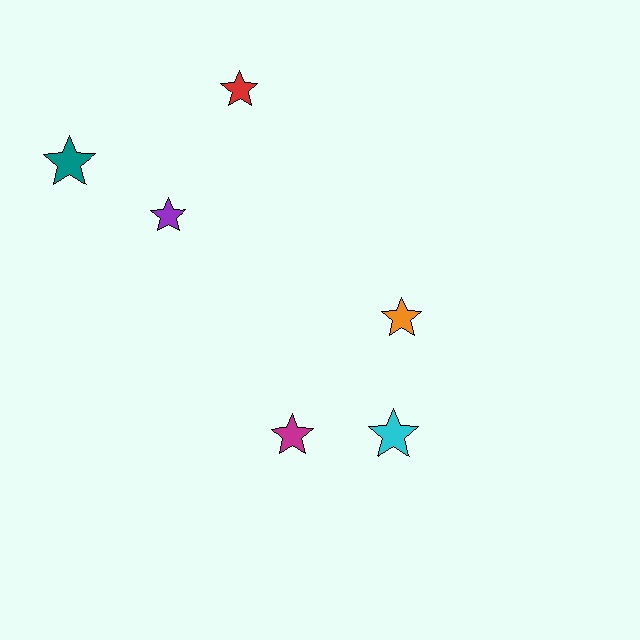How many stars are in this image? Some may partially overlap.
There are 6 stars.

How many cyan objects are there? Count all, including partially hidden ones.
There is 1 cyan object.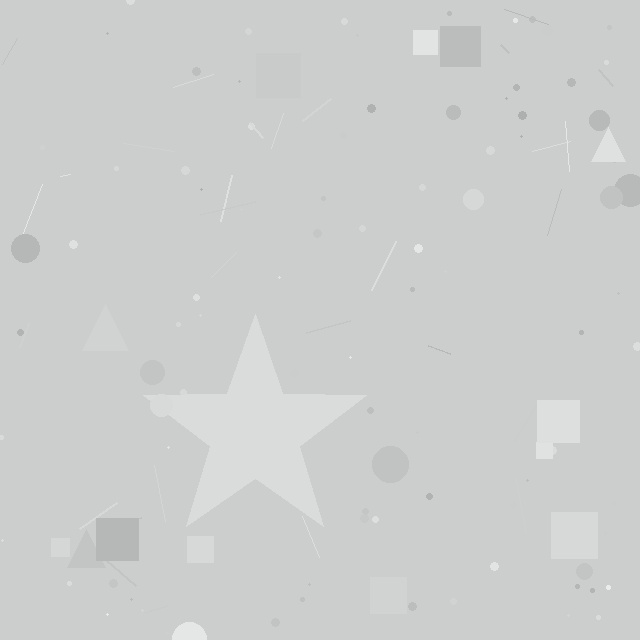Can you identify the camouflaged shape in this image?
The camouflaged shape is a star.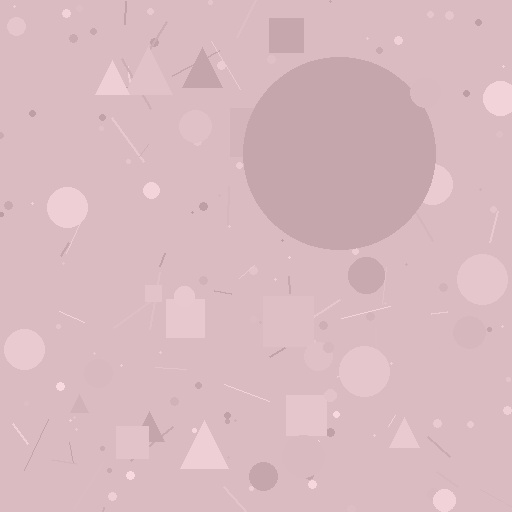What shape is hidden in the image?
A circle is hidden in the image.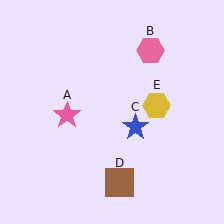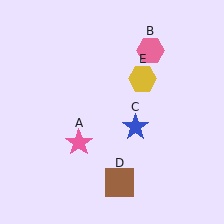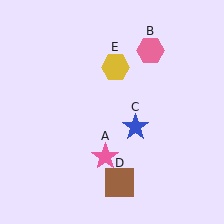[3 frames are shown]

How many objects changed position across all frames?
2 objects changed position: pink star (object A), yellow hexagon (object E).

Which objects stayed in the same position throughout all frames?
Pink hexagon (object B) and blue star (object C) and brown square (object D) remained stationary.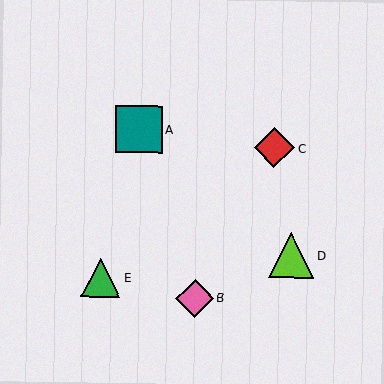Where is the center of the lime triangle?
The center of the lime triangle is at (291, 255).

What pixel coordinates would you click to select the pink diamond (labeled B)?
Click at (195, 298) to select the pink diamond B.